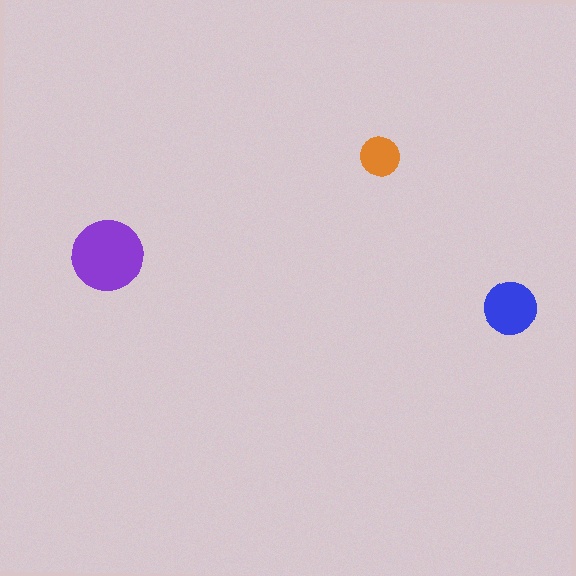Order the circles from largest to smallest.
the purple one, the blue one, the orange one.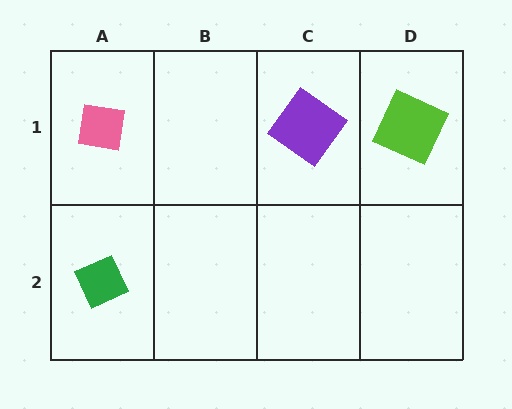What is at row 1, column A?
A pink square.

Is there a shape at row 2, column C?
No, that cell is empty.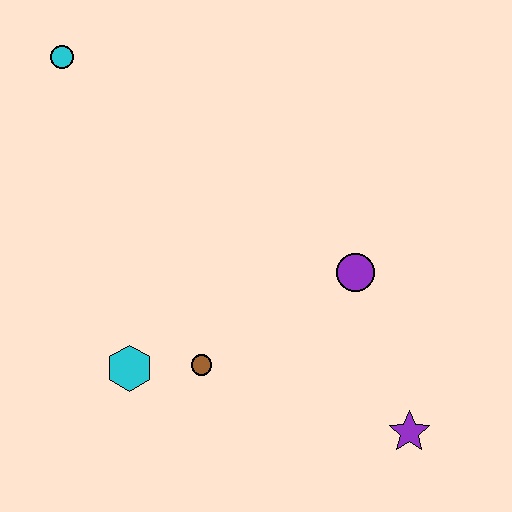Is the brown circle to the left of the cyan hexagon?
No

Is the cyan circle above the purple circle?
Yes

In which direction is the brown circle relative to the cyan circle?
The brown circle is below the cyan circle.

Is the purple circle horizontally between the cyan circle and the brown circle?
No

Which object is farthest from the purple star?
The cyan circle is farthest from the purple star.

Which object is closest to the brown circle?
The cyan hexagon is closest to the brown circle.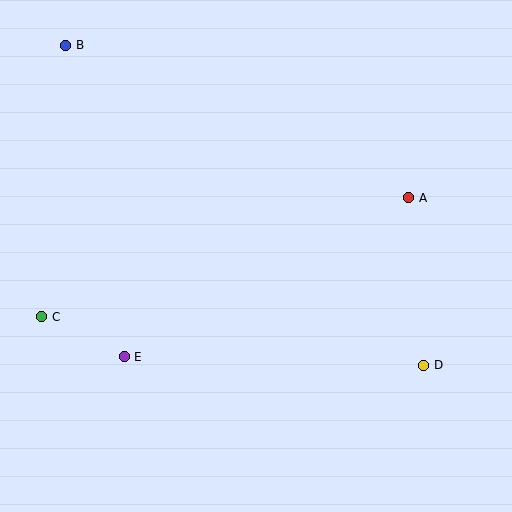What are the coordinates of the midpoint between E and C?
The midpoint between E and C is at (83, 337).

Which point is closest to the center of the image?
Point A at (409, 198) is closest to the center.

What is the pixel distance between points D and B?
The distance between D and B is 480 pixels.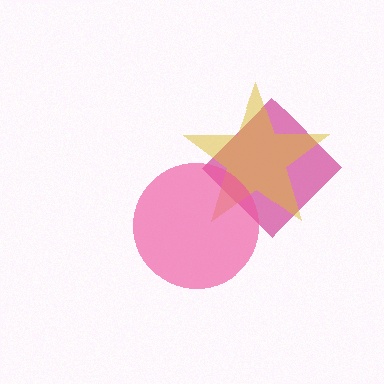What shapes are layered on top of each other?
The layered shapes are: a magenta diamond, a yellow star, a pink circle.